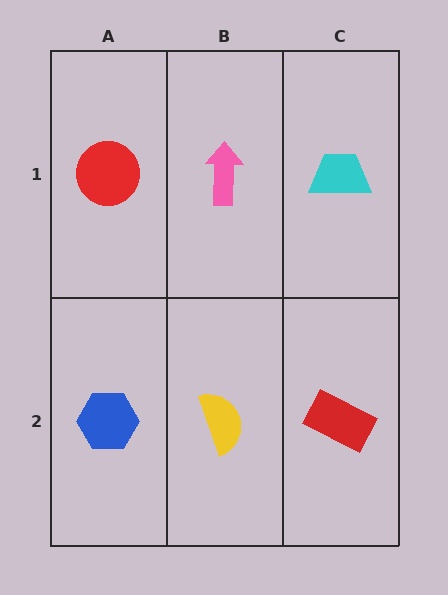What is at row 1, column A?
A red circle.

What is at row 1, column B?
A pink arrow.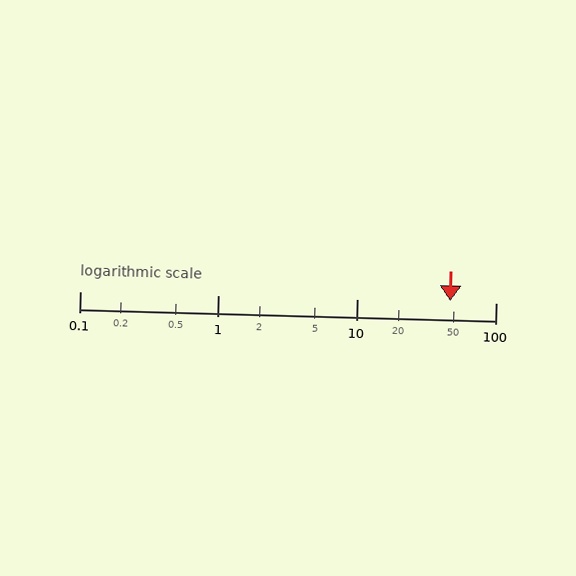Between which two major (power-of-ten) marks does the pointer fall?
The pointer is between 10 and 100.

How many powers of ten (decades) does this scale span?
The scale spans 3 decades, from 0.1 to 100.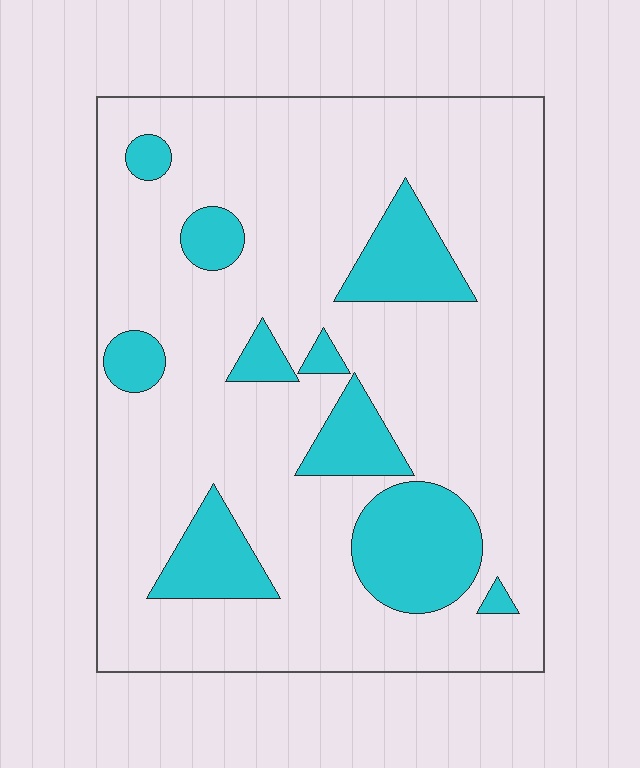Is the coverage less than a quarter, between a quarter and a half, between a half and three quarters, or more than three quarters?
Less than a quarter.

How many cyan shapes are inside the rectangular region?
10.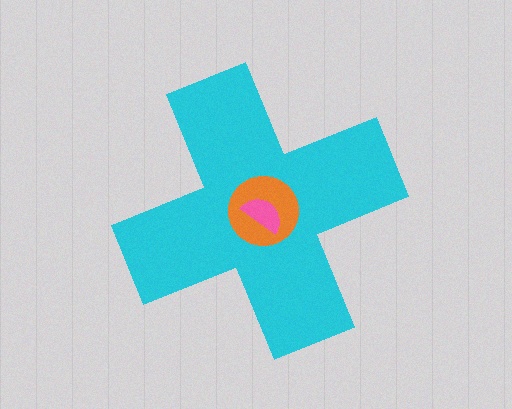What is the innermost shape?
The pink semicircle.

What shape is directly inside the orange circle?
The pink semicircle.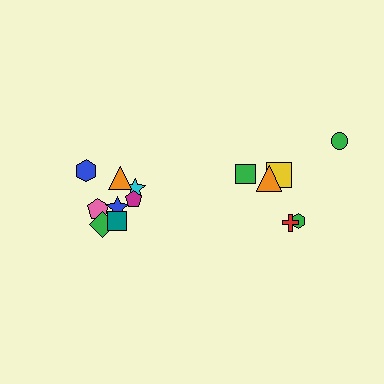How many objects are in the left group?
There are 8 objects.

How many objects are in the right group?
There are 6 objects.